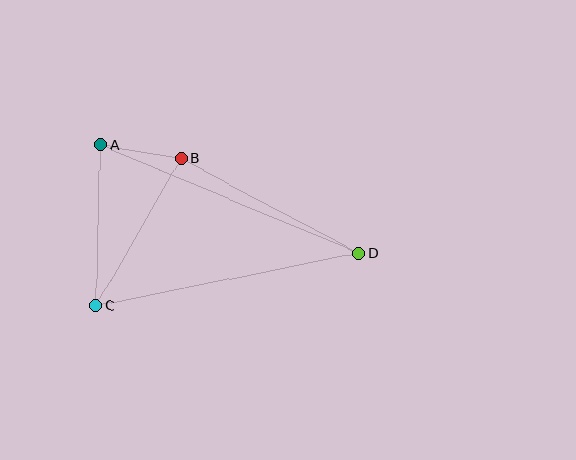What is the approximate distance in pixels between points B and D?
The distance between B and D is approximately 201 pixels.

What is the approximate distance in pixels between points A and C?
The distance between A and C is approximately 161 pixels.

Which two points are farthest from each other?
Points A and D are farthest from each other.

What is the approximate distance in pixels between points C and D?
The distance between C and D is approximately 268 pixels.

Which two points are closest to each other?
Points A and B are closest to each other.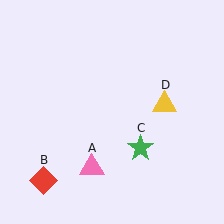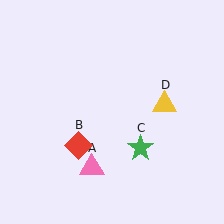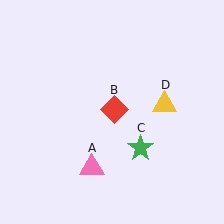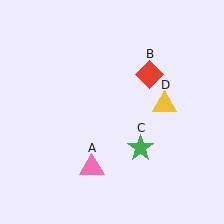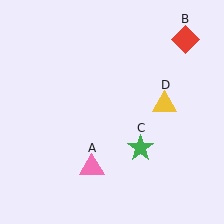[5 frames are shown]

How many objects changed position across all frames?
1 object changed position: red diamond (object B).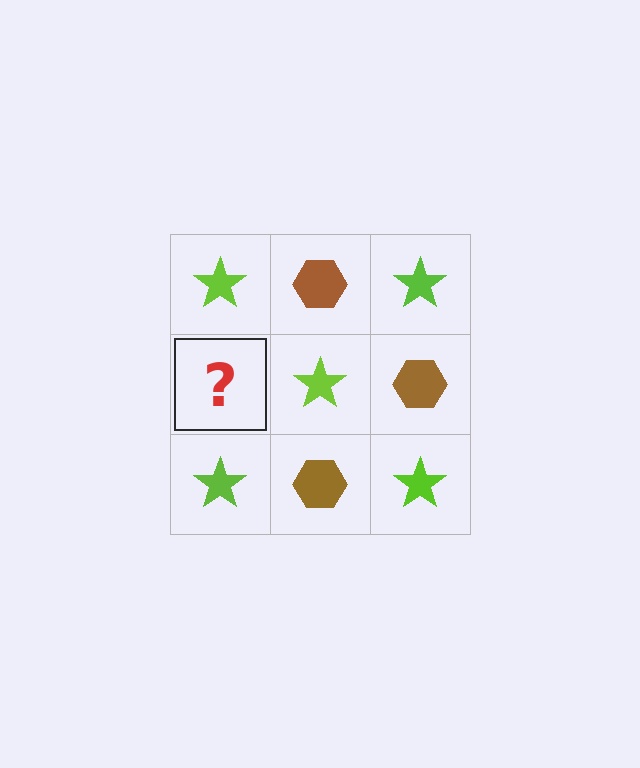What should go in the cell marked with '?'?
The missing cell should contain a brown hexagon.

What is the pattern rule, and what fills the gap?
The rule is that it alternates lime star and brown hexagon in a checkerboard pattern. The gap should be filled with a brown hexagon.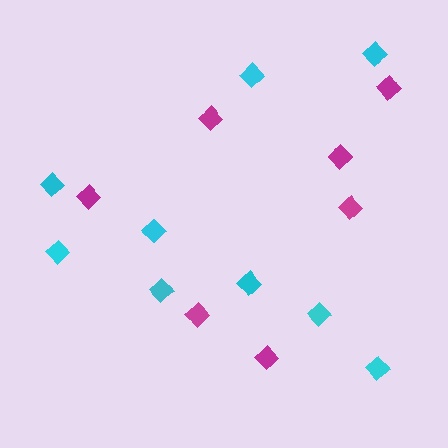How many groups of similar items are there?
There are 2 groups: one group of magenta diamonds (7) and one group of cyan diamonds (9).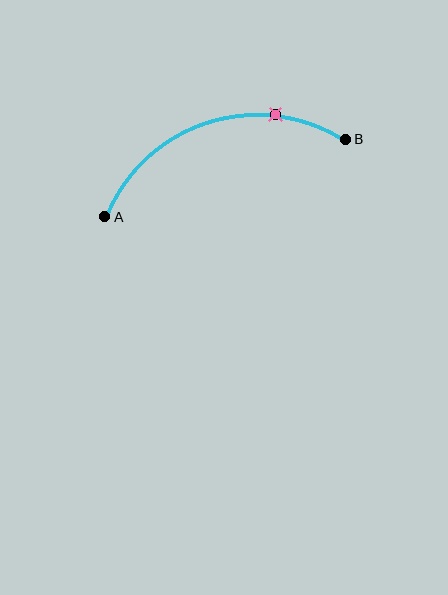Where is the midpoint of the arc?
The arc midpoint is the point on the curve farthest from the straight line joining A and B. It sits above that line.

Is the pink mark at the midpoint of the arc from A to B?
No. The pink mark lies on the arc but is closer to endpoint B. The arc midpoint would be at the point on the curve equidistant along the arc from both A and B.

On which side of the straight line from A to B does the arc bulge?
The arc bulges above the straight line connecting A and B.